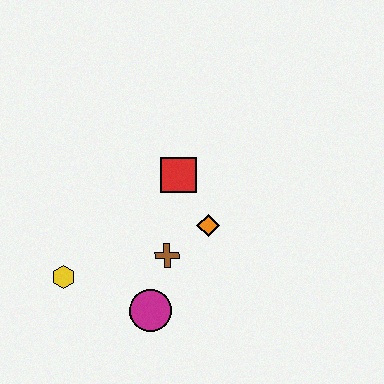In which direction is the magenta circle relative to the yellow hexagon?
The magenta circle is to the right of the yellow hexagon.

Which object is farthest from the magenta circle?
The red square is farthest from the magenta circle.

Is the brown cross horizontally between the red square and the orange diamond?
No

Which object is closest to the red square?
The orange diamond is closest to the red square.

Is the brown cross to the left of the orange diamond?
Yes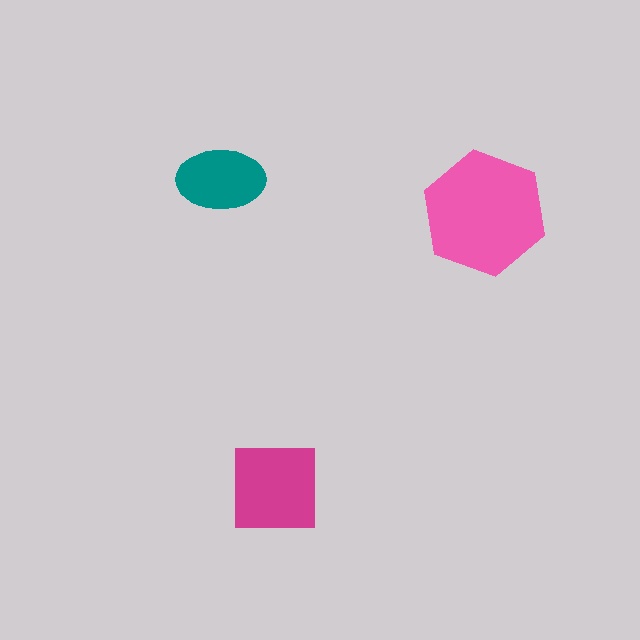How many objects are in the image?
There are 3 objects in the image.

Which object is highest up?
The teal ellipse is topmost.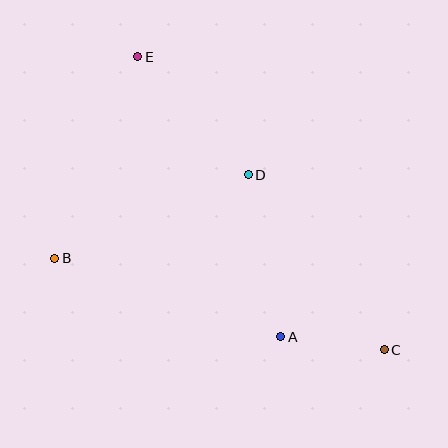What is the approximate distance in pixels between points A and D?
The distance between A and D is approximately 165 pixels.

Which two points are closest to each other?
Points A and C are closest to each other.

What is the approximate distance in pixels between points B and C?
The distance between B and C is approximately 342 pixels.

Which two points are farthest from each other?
Points C and E are farthest from each other.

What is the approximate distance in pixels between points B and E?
The distance between B and E is approximately 218 pixels.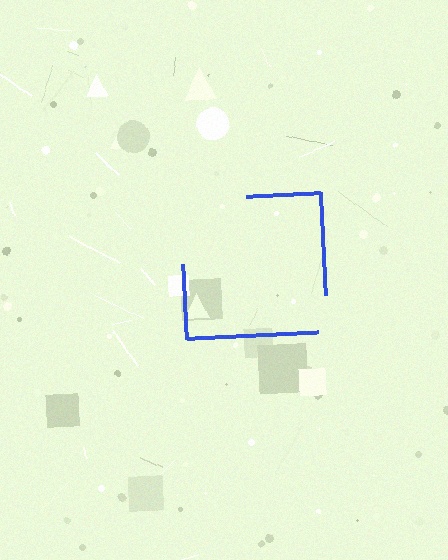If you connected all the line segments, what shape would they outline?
They would outline a square.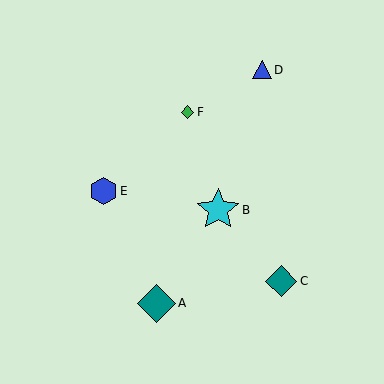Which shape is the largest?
The cyan star (labeled B) is the largest.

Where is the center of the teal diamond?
The center of the teal diamond is at (281, 281).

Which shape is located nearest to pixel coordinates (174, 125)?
The green diamond (labeled F) at (188, 112) is nearest to that location.